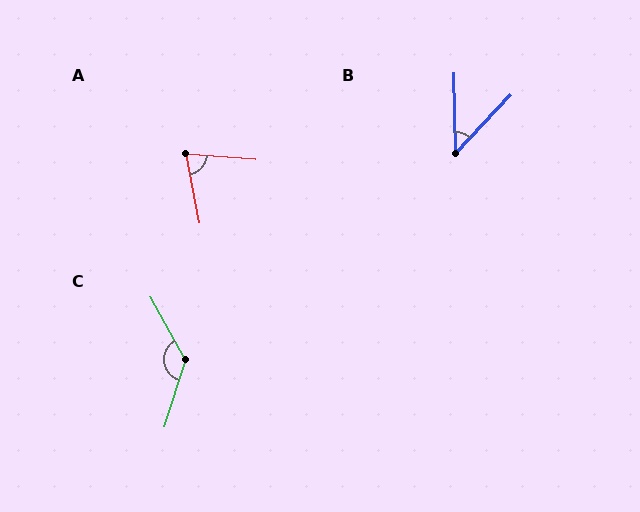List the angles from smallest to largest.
B (44°), A (74°), C (134°).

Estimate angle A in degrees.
Approximately 74 degrees.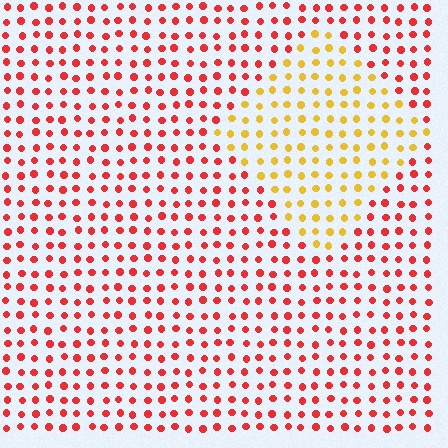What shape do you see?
I see a diamond.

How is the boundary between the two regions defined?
The boundary is defined purely by a slight shift in hue (about 49 degrees). Spacing, size, and orientation are identical on both sides.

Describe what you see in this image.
The image is filled with small red elements in a uniform arrangement. A diamond-shaped region is visible where the elements are tinted to a slightly different hue, forming a subtle color boundary.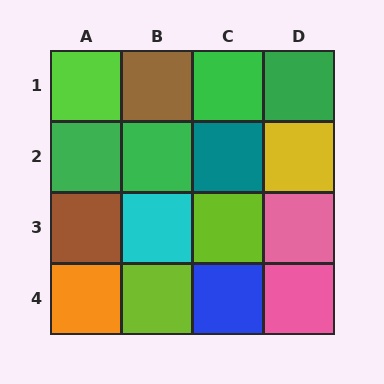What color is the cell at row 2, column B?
Green.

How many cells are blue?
1 cell is blue.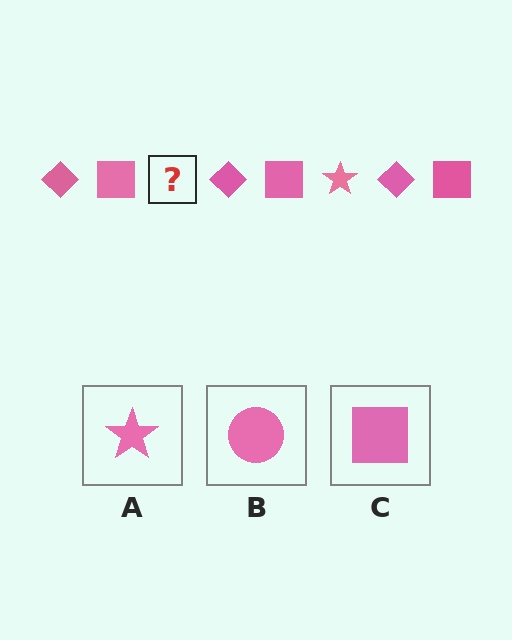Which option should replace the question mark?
Option A.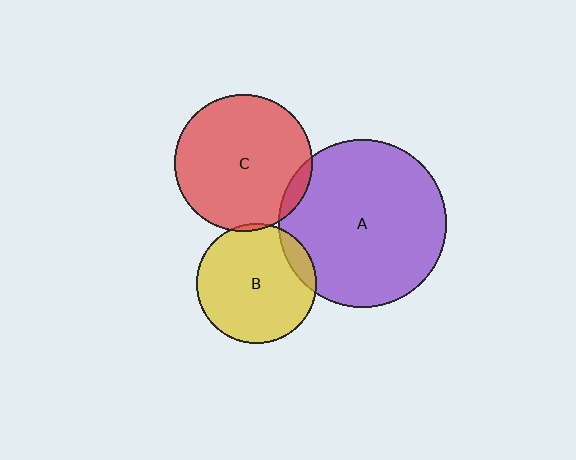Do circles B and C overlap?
Yes.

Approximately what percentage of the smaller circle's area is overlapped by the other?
Approximately 5%.